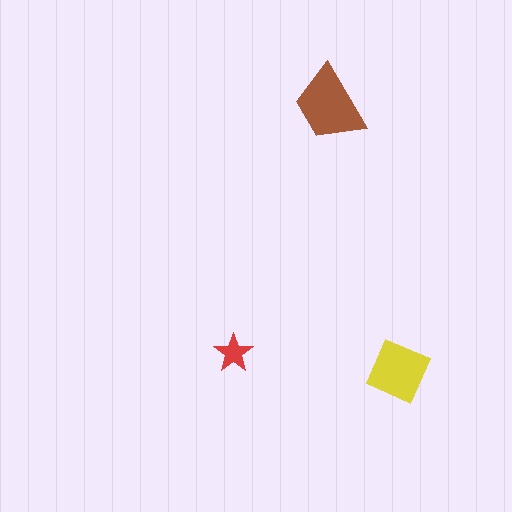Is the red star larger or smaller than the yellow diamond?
Smaller.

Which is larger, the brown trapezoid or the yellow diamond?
The brown trapezoid.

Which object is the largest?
The brown trapezoid.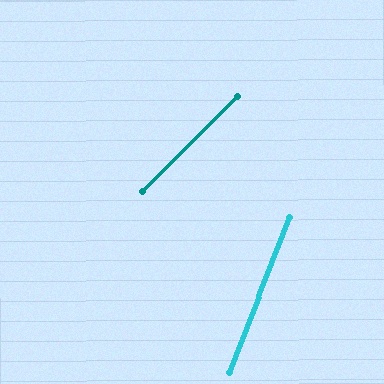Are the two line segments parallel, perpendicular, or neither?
Neither parallel nor perpendicular — they differ by about 23°.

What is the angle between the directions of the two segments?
Approximately 23 degrees.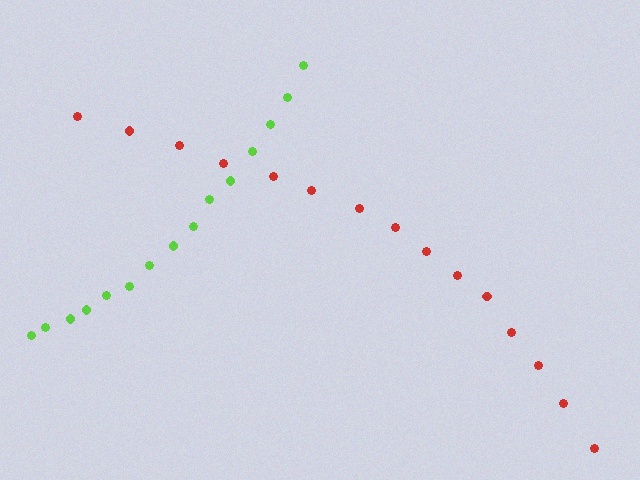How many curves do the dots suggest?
There are 2 distinct paths.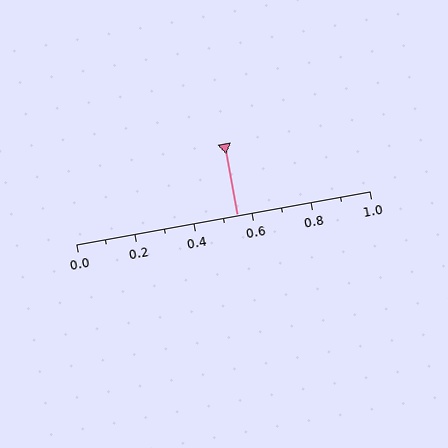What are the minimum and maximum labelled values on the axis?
The axis runs from 0.0 to 1.0.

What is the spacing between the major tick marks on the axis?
The major ticks are spaced 0.2 apart.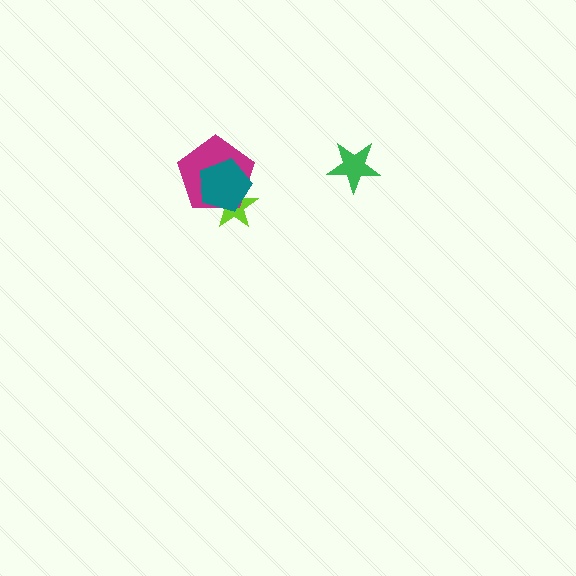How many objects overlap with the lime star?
2 objects overlap with the lime star.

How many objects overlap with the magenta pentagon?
2 objects overlap with the magenta pentagon.